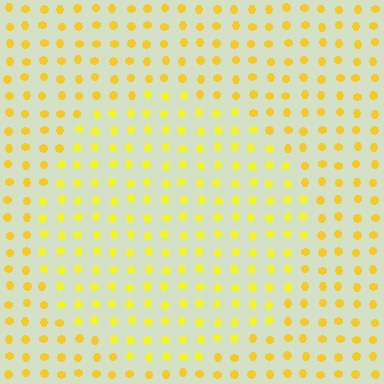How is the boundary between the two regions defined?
The boundary is defined purely by a slight shift in hue (about 14 degrees). Spacing, size, and orientation are identical on both sides.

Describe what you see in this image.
The image is filled with small yellow elements in a uniform arrangement. A circle-shaped region is visible where the elements are tinted to a slightly different hue, forming a subtle color boundary.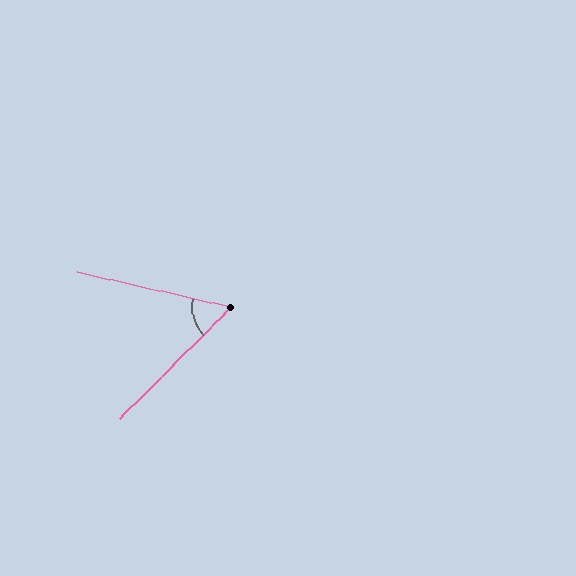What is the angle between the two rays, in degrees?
Approximately 58 degrees.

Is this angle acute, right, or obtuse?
It is acute.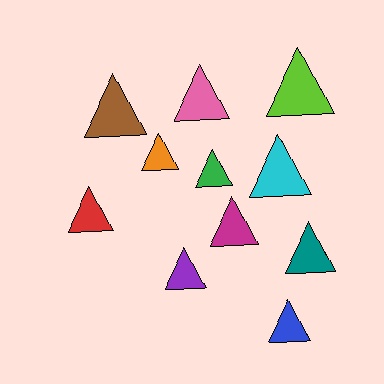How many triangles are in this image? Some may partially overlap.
There are 11 triangles.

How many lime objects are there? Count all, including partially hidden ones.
There is 1 lime object.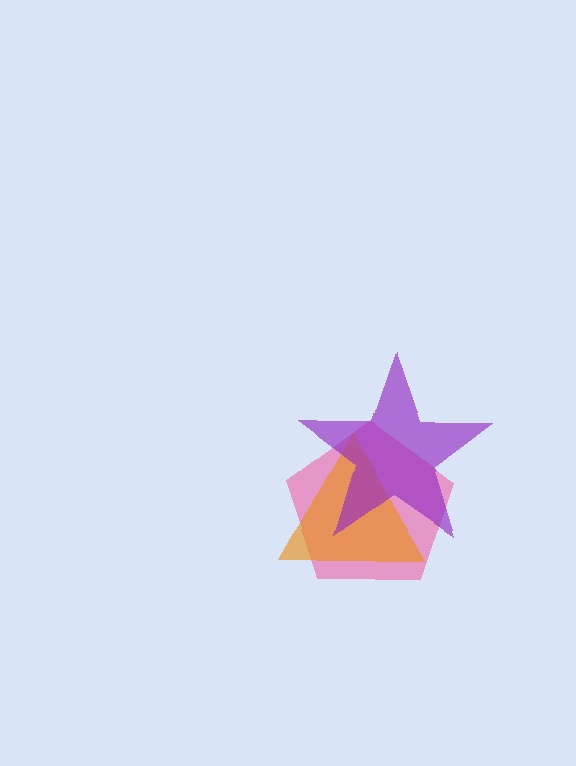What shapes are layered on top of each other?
The layered shapes are: a pink pentagon, an orange triangle, a purple star.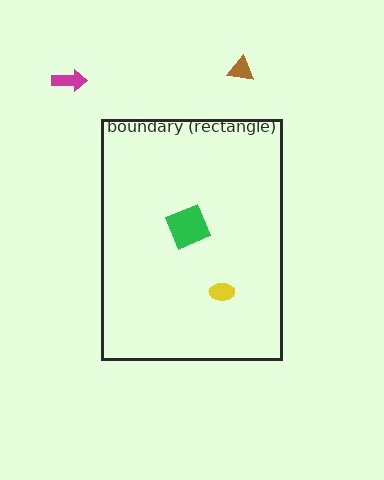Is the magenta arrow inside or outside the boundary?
Outside.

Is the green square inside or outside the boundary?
Inside.